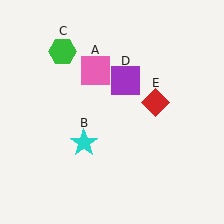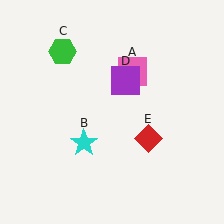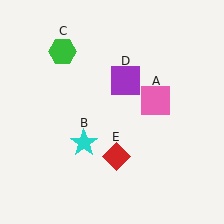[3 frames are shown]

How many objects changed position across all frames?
2 objects changed position: pink square (object A), red diamond (object E).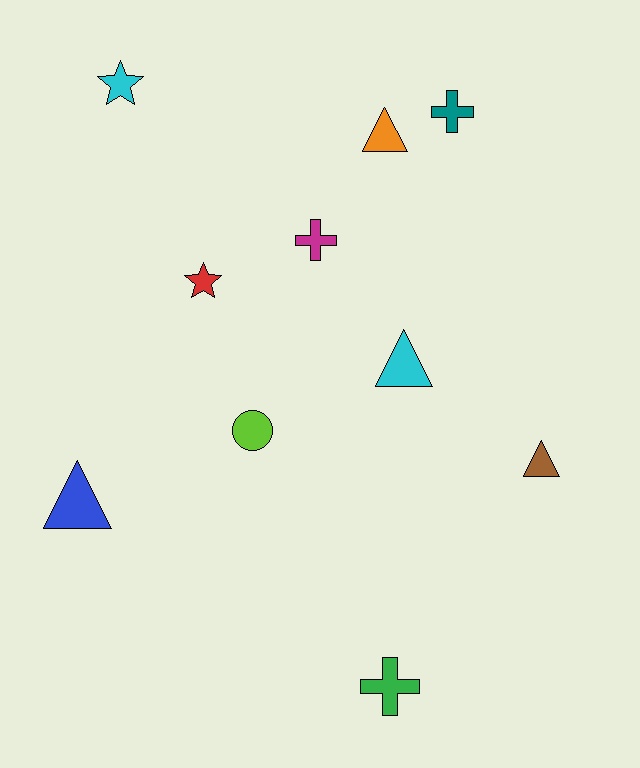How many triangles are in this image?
There are 4 triangles.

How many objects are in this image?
There are 10 objects.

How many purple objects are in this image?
There are no purple objects.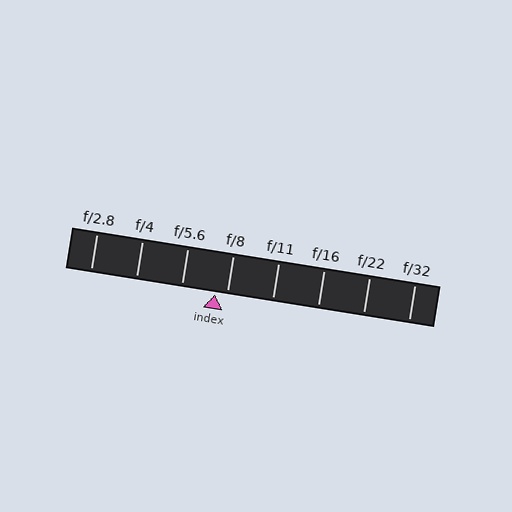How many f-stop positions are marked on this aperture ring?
There are 8 f-stop positions marked.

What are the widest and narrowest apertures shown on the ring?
The widest aperture shown is f/2.8 and the narrowest is f/32.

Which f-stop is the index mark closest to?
The index mark is closest to f/8.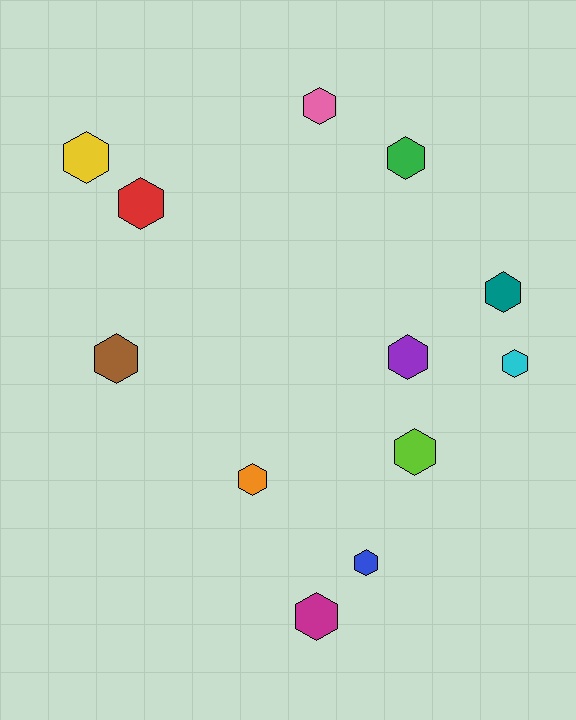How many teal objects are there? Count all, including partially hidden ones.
There is 1 teal object.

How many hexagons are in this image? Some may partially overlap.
There are 12 hexagons.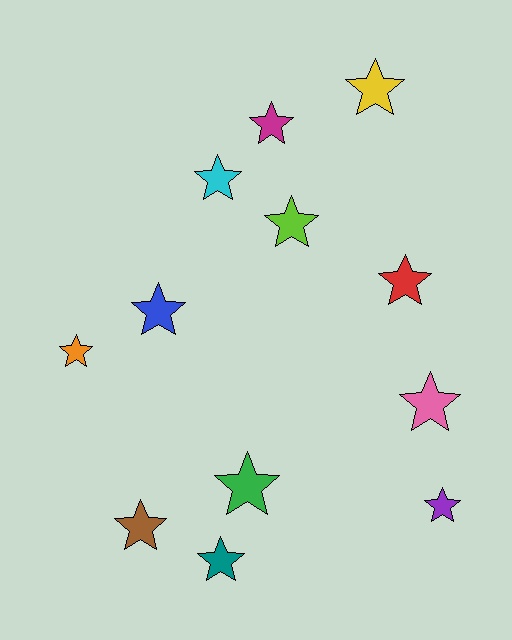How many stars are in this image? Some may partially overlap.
There are 12 stars.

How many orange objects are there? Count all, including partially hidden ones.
There is 1 orange object.